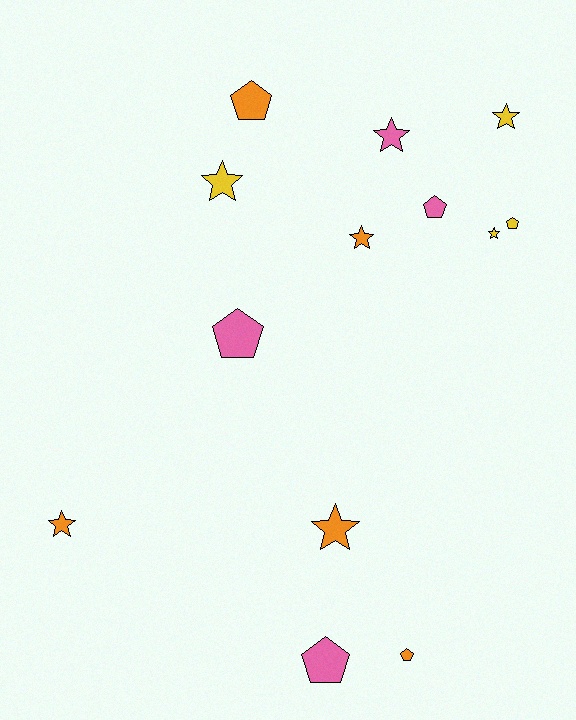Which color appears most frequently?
Orange, with 5 objects.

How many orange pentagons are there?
There are 2 orange pentagons.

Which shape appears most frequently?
Star, with 7 objects.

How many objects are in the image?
There are 13 objects.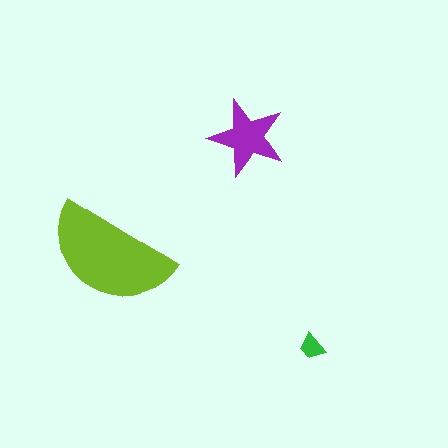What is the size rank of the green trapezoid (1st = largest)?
3rd.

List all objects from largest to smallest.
The lime semicircle, the purple star, the green trapezoid.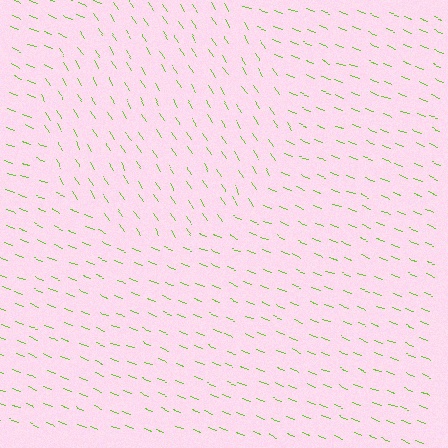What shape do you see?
I see a circle.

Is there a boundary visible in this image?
Yes, there is a texture boundary formed by a change in line orientation.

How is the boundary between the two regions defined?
The boundary is defined purely by a change in line orientation (approximately 36 degrees difference). All lines are the same color and thickness.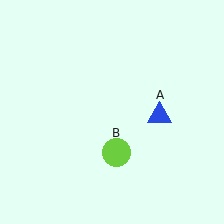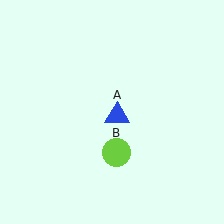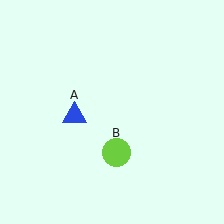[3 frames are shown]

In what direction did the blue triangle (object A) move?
The blue triangle (object A) moved left.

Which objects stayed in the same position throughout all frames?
Lime circle (object B) remained stationary.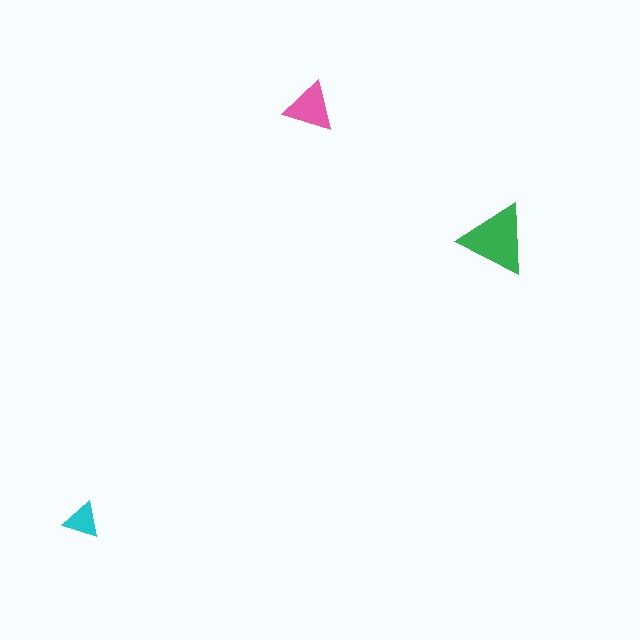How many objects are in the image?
There are 3 objects in the image.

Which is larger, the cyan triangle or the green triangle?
The green one.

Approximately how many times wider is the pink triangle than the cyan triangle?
About 1.5 times wider.